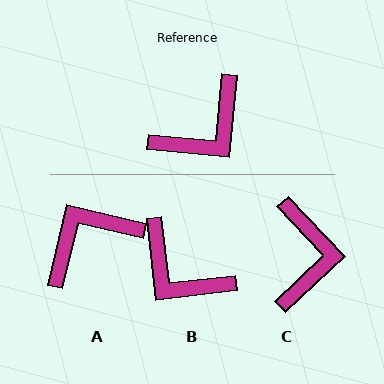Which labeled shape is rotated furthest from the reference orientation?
A, about 172 degrees away.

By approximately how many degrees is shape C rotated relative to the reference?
Approximately 49 degrees counter-clockwise.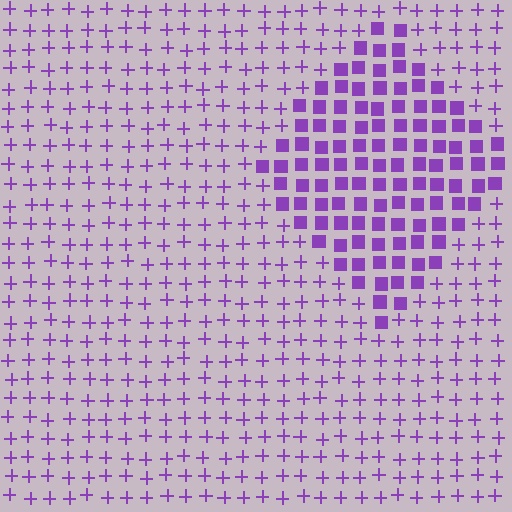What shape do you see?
I see a diamond.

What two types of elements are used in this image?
The image uses squares inside the diamond region and plus signs outside it.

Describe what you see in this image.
The image is filled with small purple elements arranged in a uniform grid. A diamond-shaped region contains squares, while the surrounding area contains plus signs. The boundary is defined purely by the change in element shape.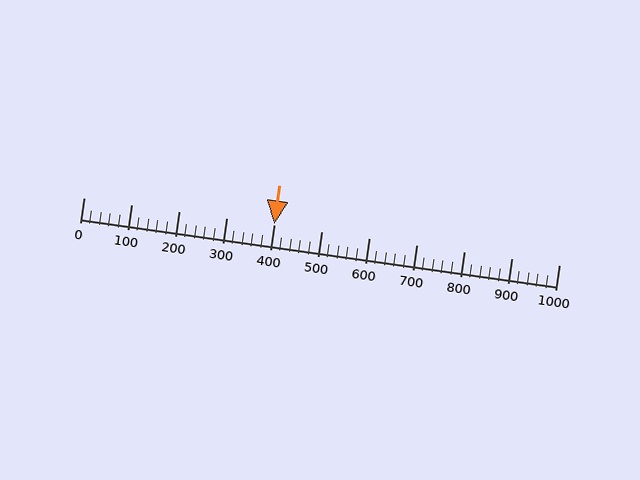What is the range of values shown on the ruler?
The ruler shows values from 0 to 1000.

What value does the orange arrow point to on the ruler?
The orange arrow points to approximately 400.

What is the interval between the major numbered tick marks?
The major tick marks are spaced 100 units apart.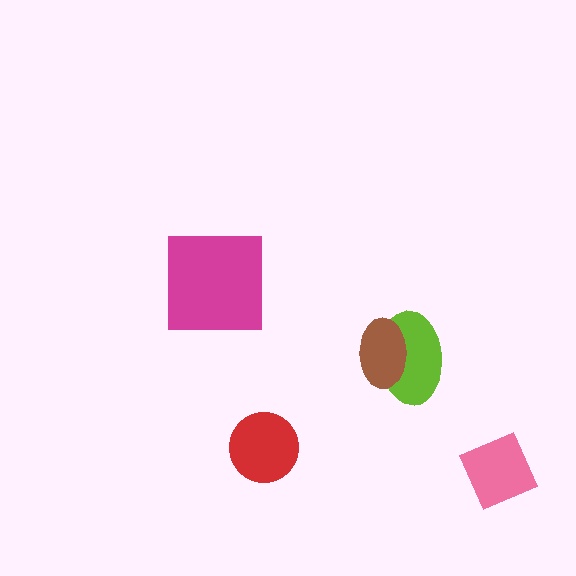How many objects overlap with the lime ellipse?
1 object overlaps with the lime ellipse.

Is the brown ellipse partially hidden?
No, no other shape covers it.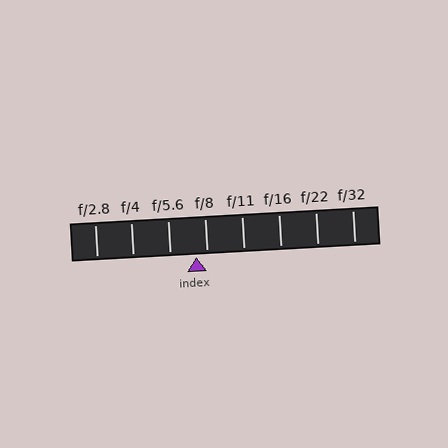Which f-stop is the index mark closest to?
The index mark is closest to f/8.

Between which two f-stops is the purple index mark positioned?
The index mark is between f/5.6 and f/8.